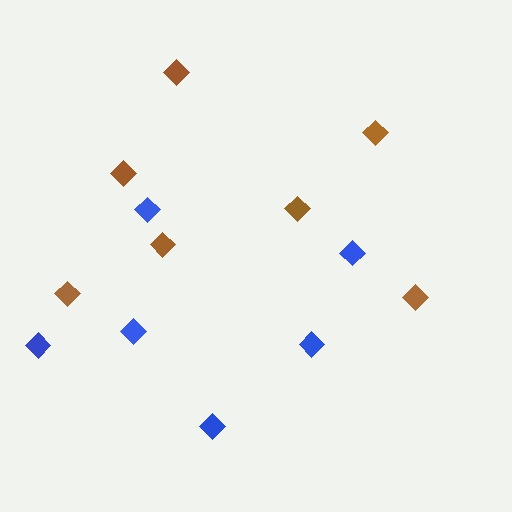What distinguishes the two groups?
There are 2 groups: one group of blue diamonds (6) and one group of brown diamonds (7).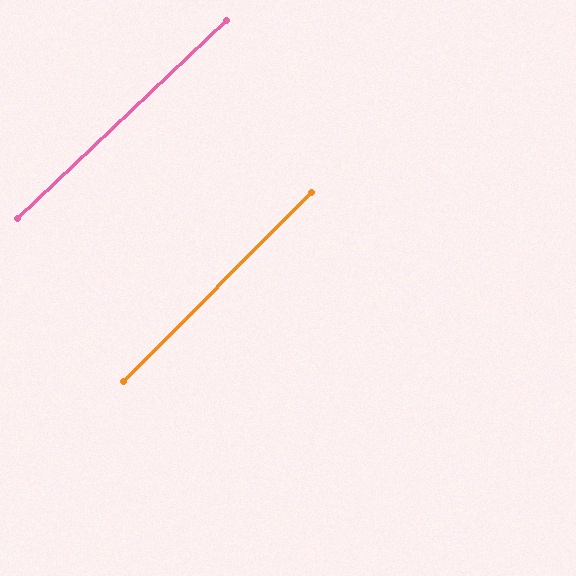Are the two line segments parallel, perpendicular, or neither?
Parallel — their directions differ by only 1.6°.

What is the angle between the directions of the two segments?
Approximately 2 degrees.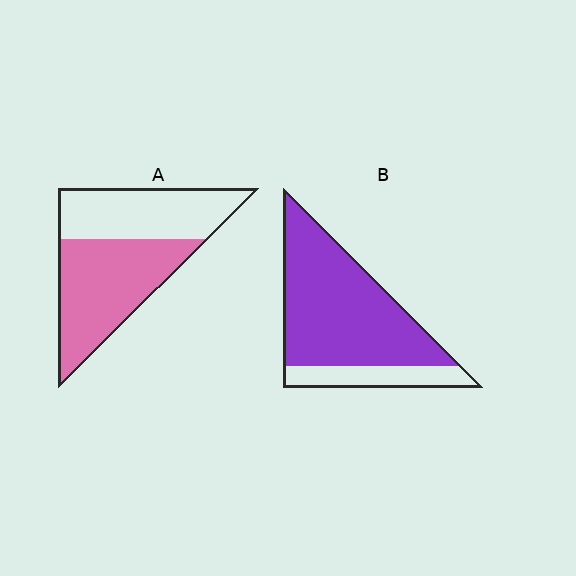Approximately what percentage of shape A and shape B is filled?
A is approximately 55% and B is approximately 80%.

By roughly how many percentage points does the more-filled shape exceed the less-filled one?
By roughly 25 percentage points (B over A).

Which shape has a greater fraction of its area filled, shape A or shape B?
Shape B.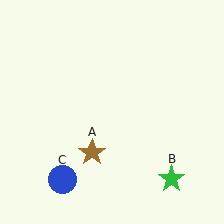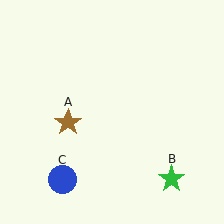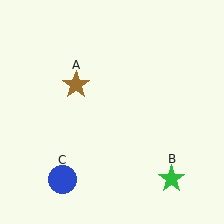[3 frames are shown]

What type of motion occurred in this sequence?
The brown star (object A) rotated clockwise around the center of the scene.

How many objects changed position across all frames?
1 object changed position: brown star (object A).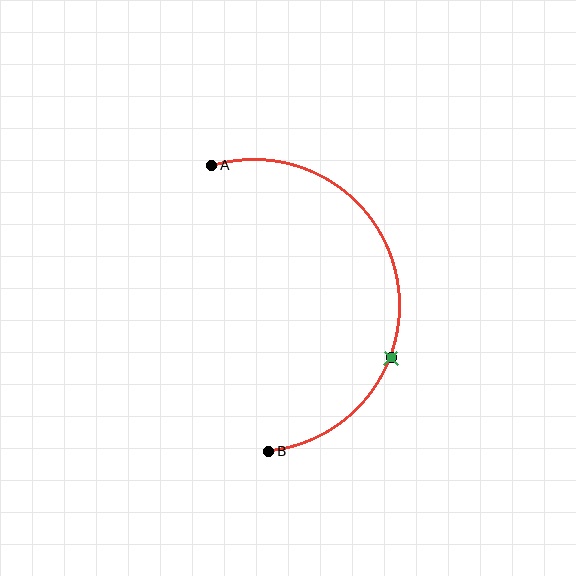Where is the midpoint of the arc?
The arc midpoint is the point on the curve farthest from the straight line joining A and B. It sits to the right of that line.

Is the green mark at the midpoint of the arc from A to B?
No. The green mark lies on the arc but is closer to endpoint B. The arc midpoint would be at the point on the curve equidistant along the arc from both A and B.